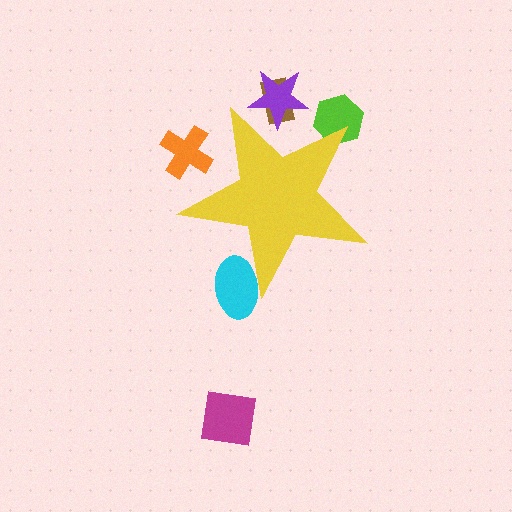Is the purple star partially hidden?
Yes, the purple star is partially hidden behind the yellow star.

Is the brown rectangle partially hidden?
Yes, the brown rectangle is partially hidden behind the yellow star.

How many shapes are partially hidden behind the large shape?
5 shapes are partially hidden.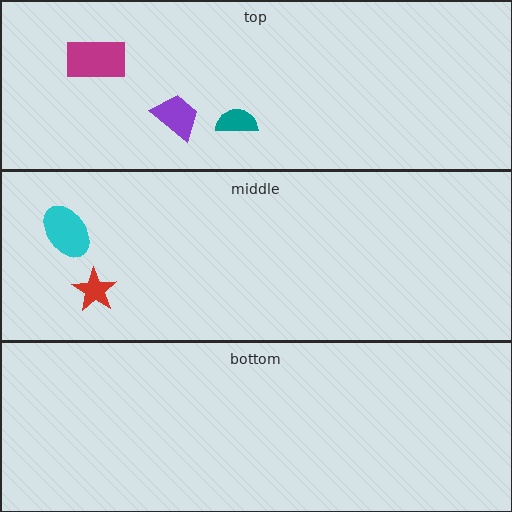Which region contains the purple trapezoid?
The top region.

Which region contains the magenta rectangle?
The top region.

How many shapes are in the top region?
3.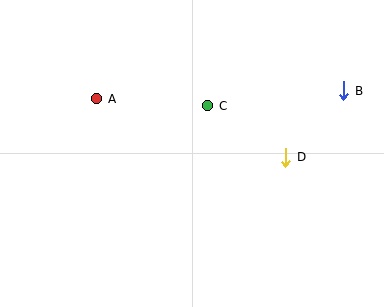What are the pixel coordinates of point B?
Point B is at (344, 91).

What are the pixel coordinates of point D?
Point D is at (286, 157).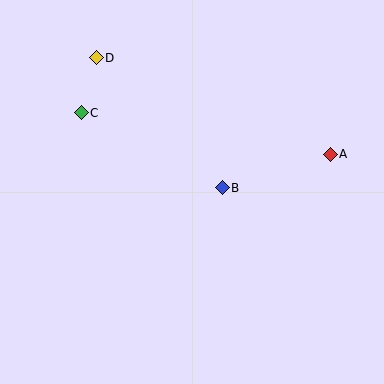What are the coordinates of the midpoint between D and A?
The midpoint between D and A is at (213, 106).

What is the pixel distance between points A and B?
The distance between A and B is 113 pixels.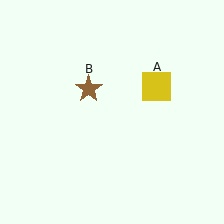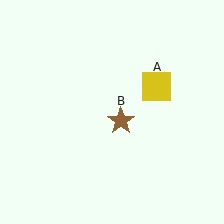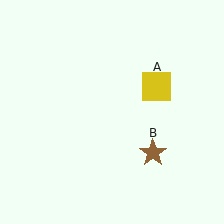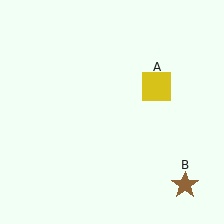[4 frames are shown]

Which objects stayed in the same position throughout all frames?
Yellow square (object A) remained stationary.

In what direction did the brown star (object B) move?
The brown star (object B) moved down and to the right.